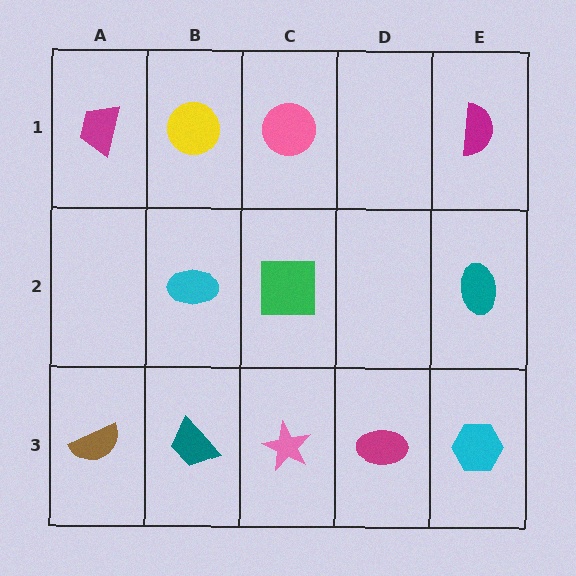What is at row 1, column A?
A magenta trapezoid.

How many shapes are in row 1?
4 shapes.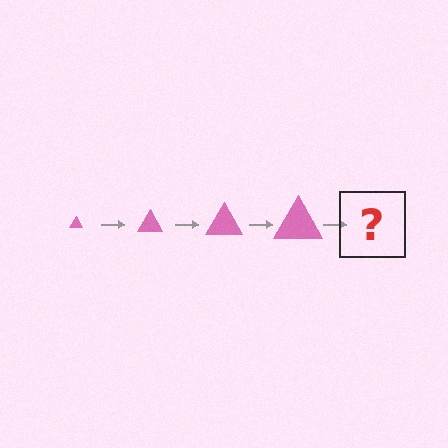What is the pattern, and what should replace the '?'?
The pattern is that the triangle gets progressively larger each step. The '?' should be a pink triangle, larger than the previous one.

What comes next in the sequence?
The next element should be a pink triangle, larger than the previous one.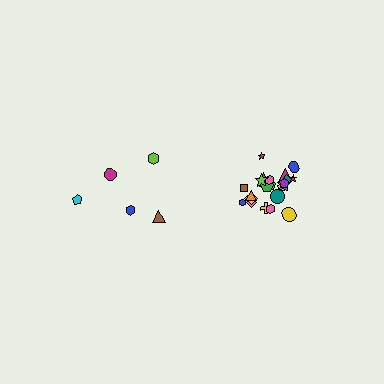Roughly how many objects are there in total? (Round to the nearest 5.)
Roughly 25 objects in total.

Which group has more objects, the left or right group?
The right group.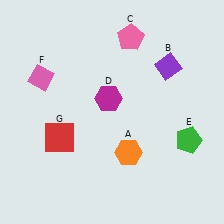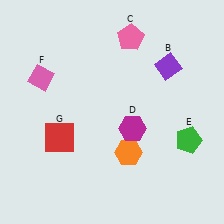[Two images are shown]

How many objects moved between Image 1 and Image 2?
1 object moved between the two images.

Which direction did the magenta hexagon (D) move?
The magenta hexagon (D) moved down.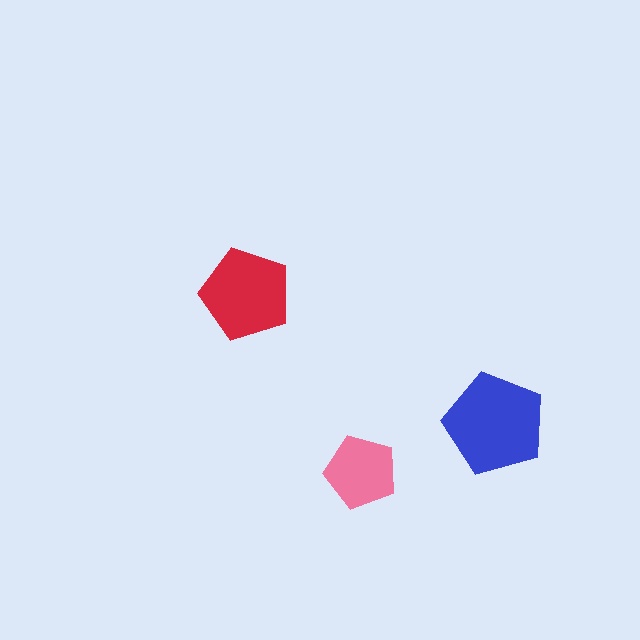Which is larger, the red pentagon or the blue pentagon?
The blue one.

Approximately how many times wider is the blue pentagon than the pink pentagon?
About 1.5 times wider.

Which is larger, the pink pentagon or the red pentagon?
The red one.